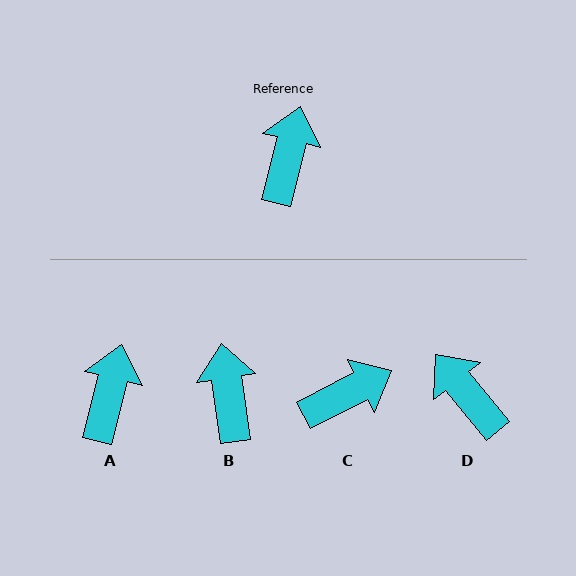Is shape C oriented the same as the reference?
No, it is off by about 49 degrees.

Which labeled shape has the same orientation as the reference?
A.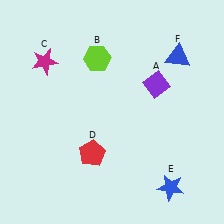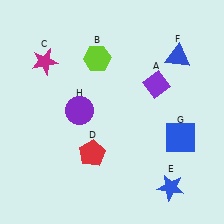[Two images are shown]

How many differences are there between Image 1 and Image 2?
There are 2 differences between the two images.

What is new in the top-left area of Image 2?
A purple circle (H) was added in the top-left area of Image 2.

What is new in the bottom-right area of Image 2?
A blue square (G) was added in the bottom-right area of Image 2.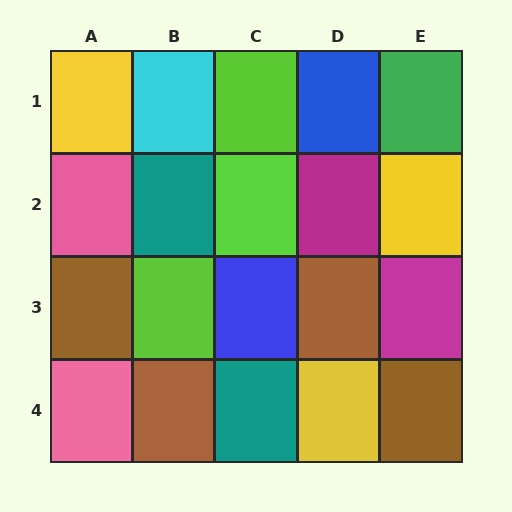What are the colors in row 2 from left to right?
Pink, teal, lime, magenta, yellow.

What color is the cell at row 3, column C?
Blue.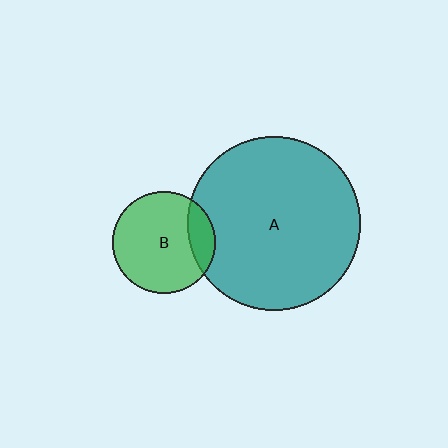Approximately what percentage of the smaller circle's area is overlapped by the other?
Approximately 15%.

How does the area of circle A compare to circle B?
Approximately 2.9 times.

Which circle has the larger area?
Circle A (teal).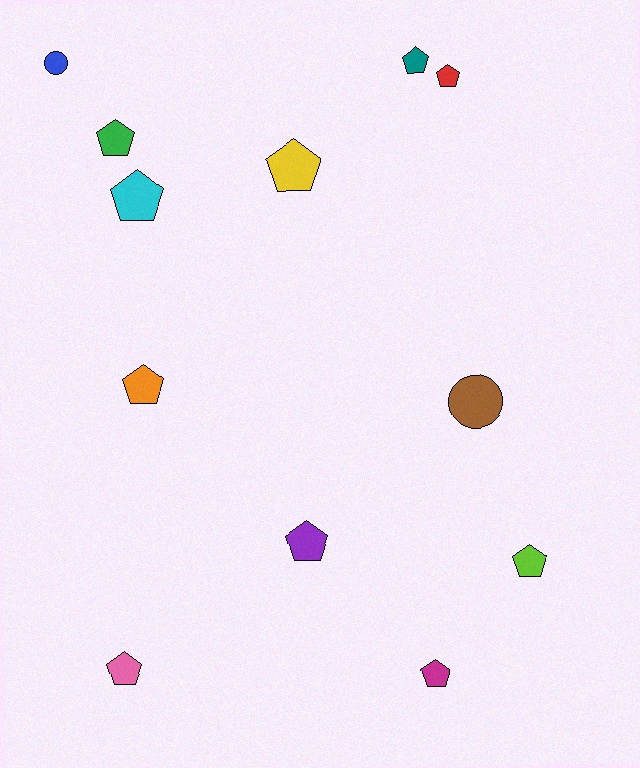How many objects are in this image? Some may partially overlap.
There are 12 objects.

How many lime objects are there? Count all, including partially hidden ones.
There is 1 lime object.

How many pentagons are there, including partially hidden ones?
There are 10 pentagons.